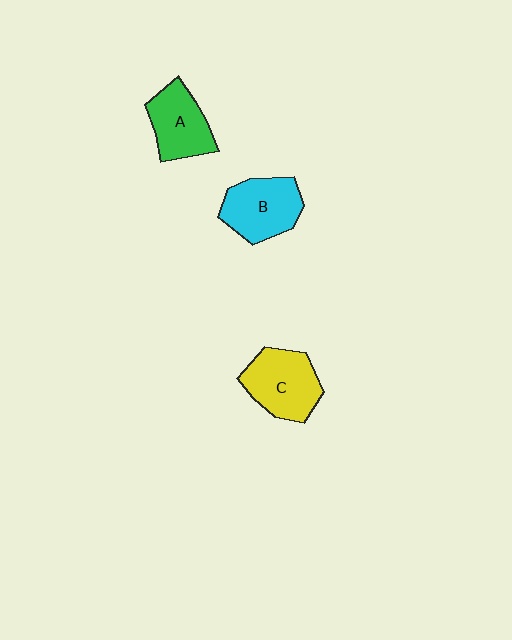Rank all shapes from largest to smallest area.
From largest to smallest: C (yellow), B (cyan), A (green).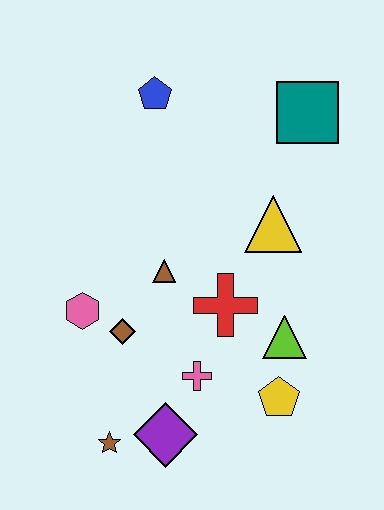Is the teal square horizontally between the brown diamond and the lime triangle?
No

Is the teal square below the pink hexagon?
No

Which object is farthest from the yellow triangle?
The brown star is farthest from the yellow triangle.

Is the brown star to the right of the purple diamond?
No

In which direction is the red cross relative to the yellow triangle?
The red cross is below the yellow triangle.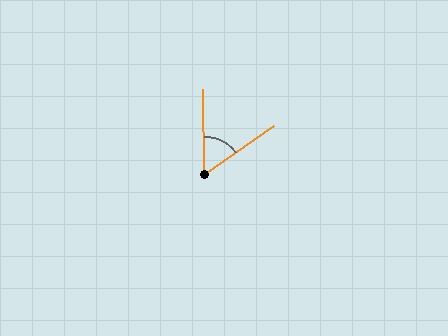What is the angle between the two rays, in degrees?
Approximately 55 degrees.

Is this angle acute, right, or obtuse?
It is acute.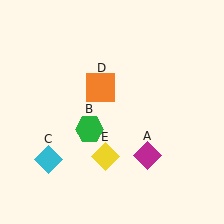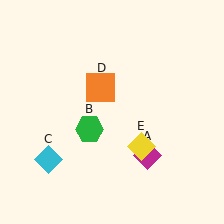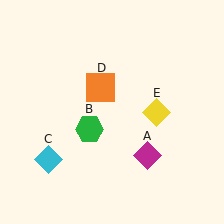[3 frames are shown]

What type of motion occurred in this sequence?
The yellow diamond (object E) rotated counterclockwise around the center of the scene.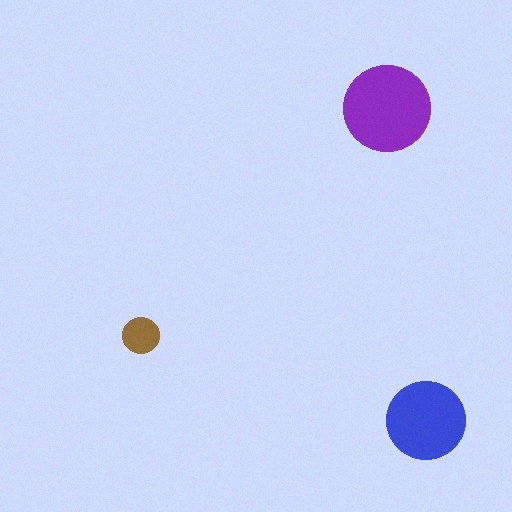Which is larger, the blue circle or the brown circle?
The blue one.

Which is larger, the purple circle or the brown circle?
The purple one.